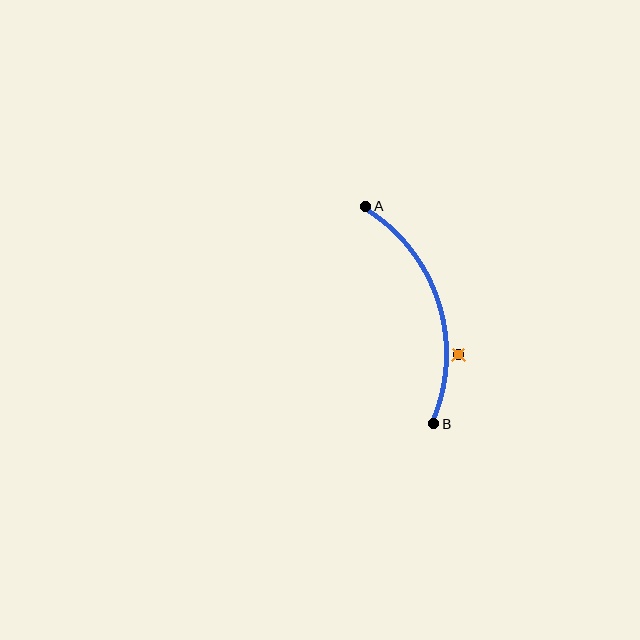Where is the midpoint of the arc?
The arc midpoint is the point on the curve farthest from the straight line joining A and B. It sits to the right of that line.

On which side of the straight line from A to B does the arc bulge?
The arc bulges to the right of the straight line connecting A and B.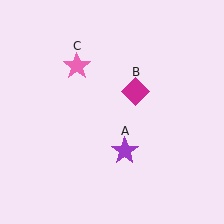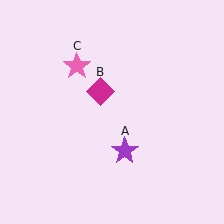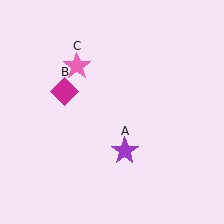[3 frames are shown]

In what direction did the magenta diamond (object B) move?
The magenta diamond (object B) moved left.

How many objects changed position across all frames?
1 object changed position: magenta diamond (object B).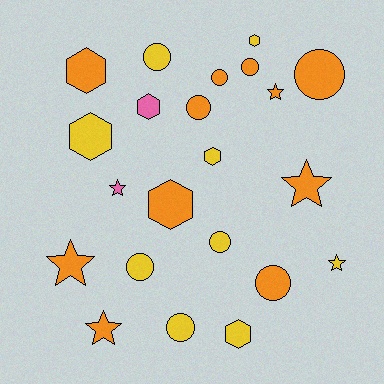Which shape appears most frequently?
Circle, with 9 objects.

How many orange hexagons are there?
There are 2 orange hexagons.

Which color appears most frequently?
Orange, with 11 objects.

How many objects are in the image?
There are 22 objects.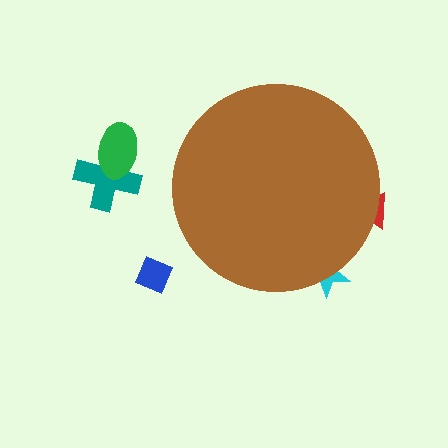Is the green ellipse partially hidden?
No, the green ellipse is fully visible.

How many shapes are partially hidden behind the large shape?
2 shapes are partially hidden.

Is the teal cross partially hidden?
No, the teal cross is fully visible.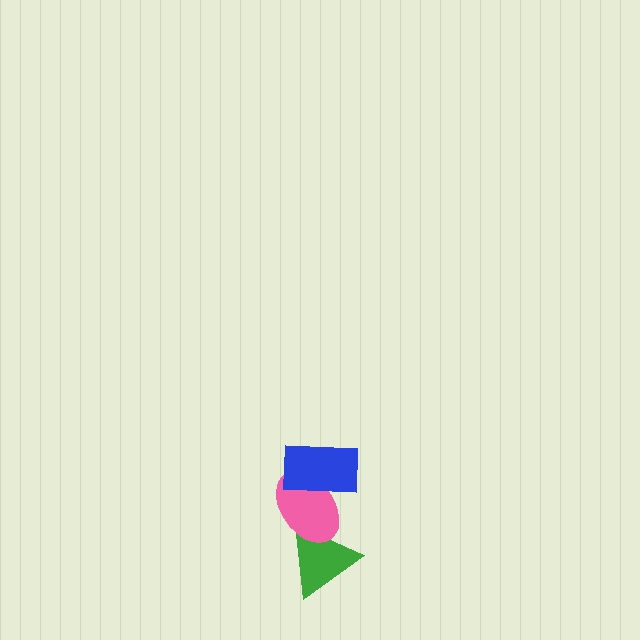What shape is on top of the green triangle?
The pink ellipse is on top of the green triangle.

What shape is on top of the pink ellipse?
The blue rectangle is on top of the pink ellipse.